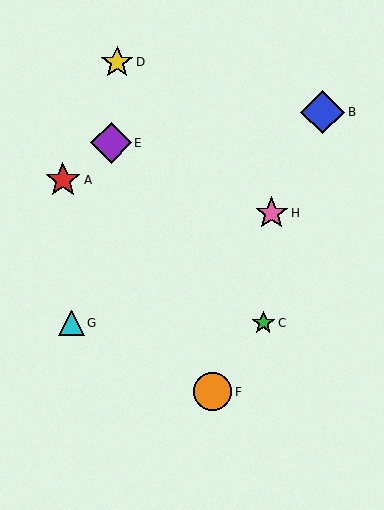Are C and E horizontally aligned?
No, C is at y≈323 and E is at y≈143.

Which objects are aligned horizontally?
Objects C, G are aligned horizontally.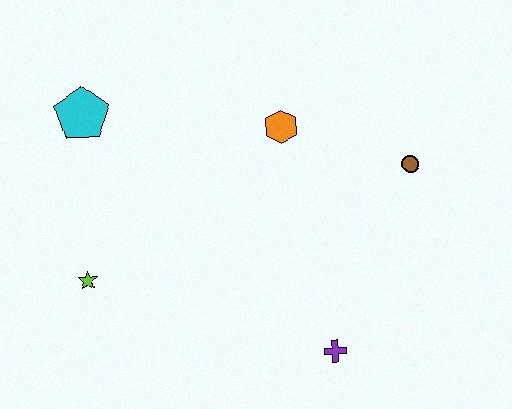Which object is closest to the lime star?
The cyan pentagon is closest to the lime star.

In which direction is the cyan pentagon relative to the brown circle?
The cyan pentagon is to the left of the brown circle.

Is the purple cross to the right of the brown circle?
No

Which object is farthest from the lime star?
The brown circle is farthest from the lime star.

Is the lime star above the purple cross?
Yes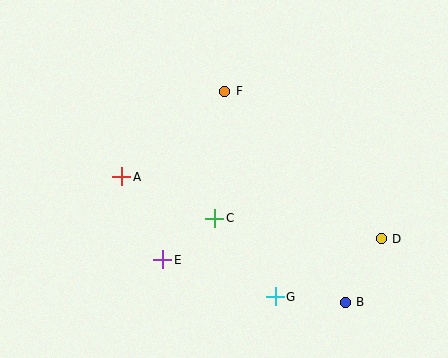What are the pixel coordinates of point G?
Point G is at (275, 297).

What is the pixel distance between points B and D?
The distance between B and D is 73 pixels.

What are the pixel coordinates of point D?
Point D is at (381, 239).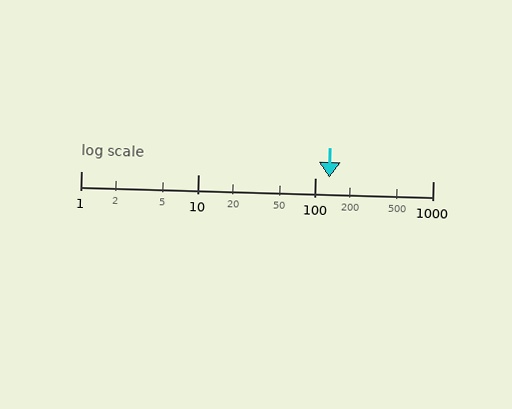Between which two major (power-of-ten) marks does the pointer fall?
The pointer is between 100 and 1000.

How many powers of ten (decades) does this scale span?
The scale spans 3 decades, from 1 to 1000.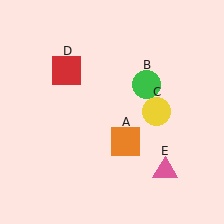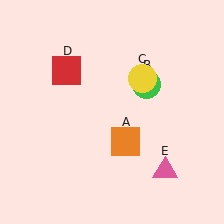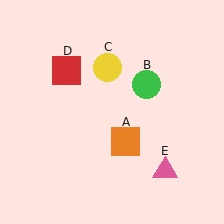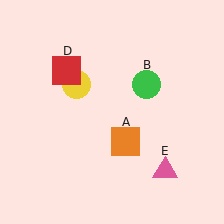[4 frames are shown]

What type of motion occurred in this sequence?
The yellow circle (object C) rotated counterclockwise around the center of the scene.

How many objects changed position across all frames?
1 object changed position: yellow circle (object C).